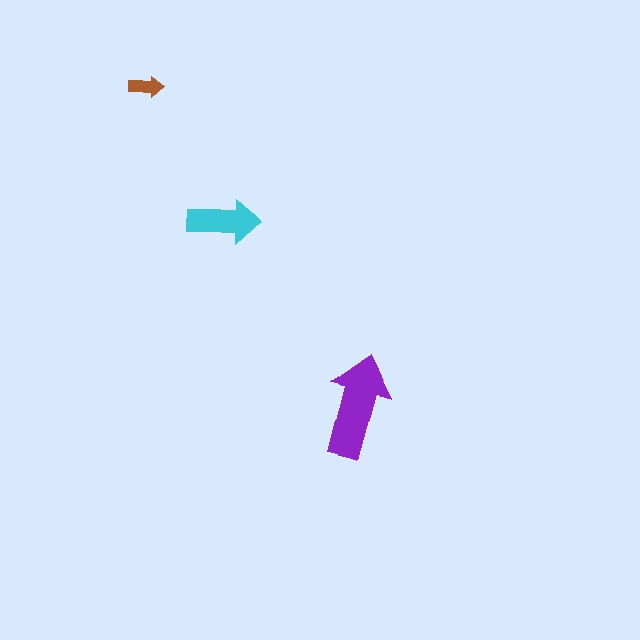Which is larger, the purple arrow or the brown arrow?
The purple one.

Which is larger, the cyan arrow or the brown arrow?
The cyan one.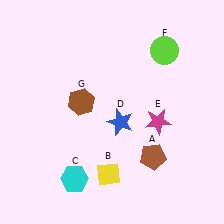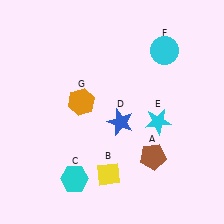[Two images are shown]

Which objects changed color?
E changed from magenta to cyan. F changed from lime to cyan. G changed from brown to orange.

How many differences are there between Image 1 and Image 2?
There are 3 differences between the two images.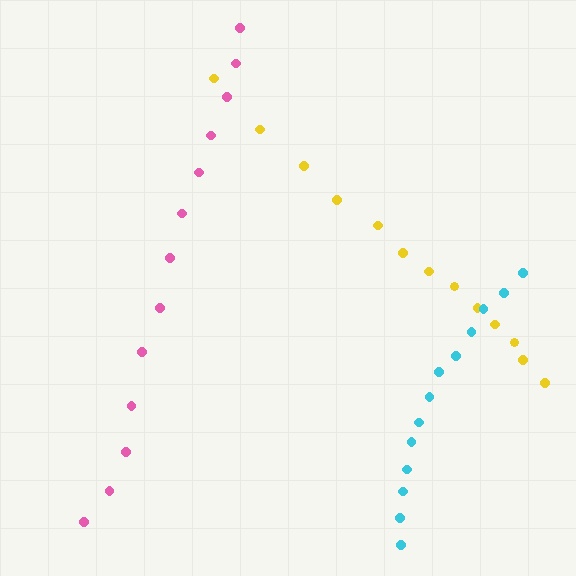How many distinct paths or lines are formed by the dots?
There are 3 distinct paths.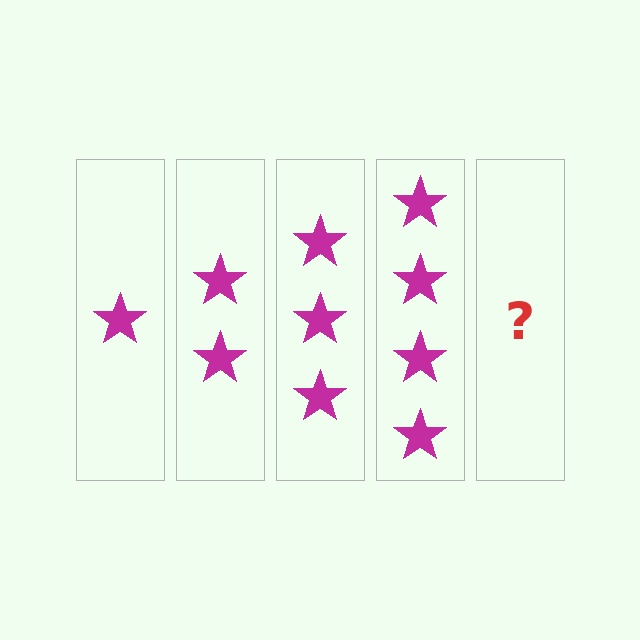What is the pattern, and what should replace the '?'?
The pattern is that each step adds one more star. The '?' should be 5 stars.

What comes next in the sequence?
The next element should be 5 stars.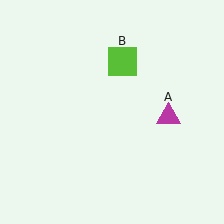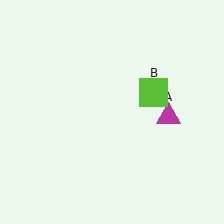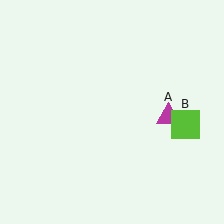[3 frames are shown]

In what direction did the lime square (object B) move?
The lime square (object B) moved down and to the right.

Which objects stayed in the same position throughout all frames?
Magenta triangle (object A) remained stationary.